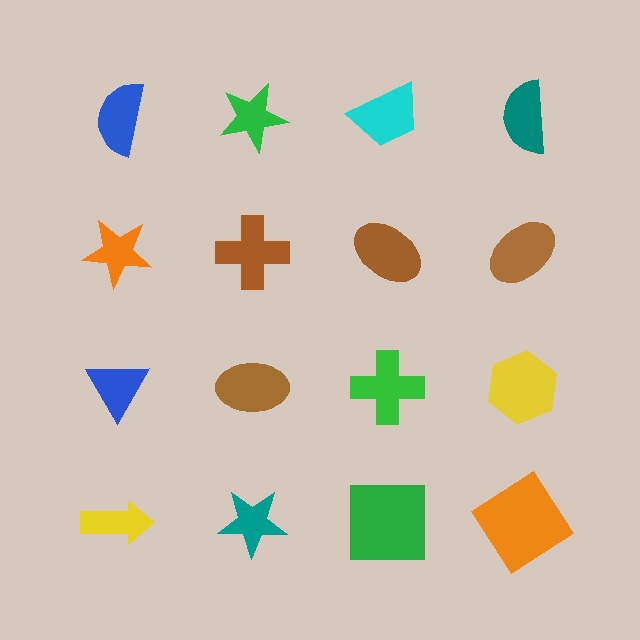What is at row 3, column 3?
A green cross.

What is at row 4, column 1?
A yellow arrow.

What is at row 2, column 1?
An orange star.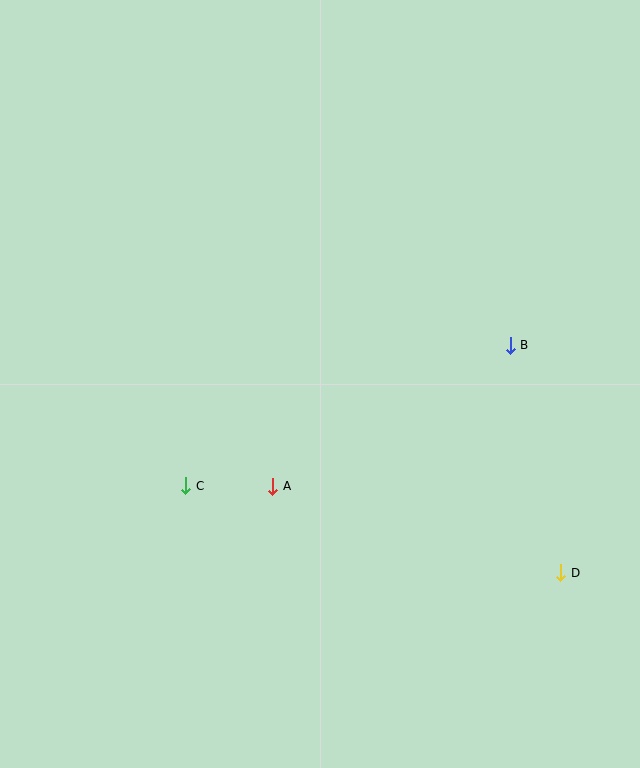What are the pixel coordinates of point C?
Point C is at (186, 486).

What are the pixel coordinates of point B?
Point B is at (510, 345).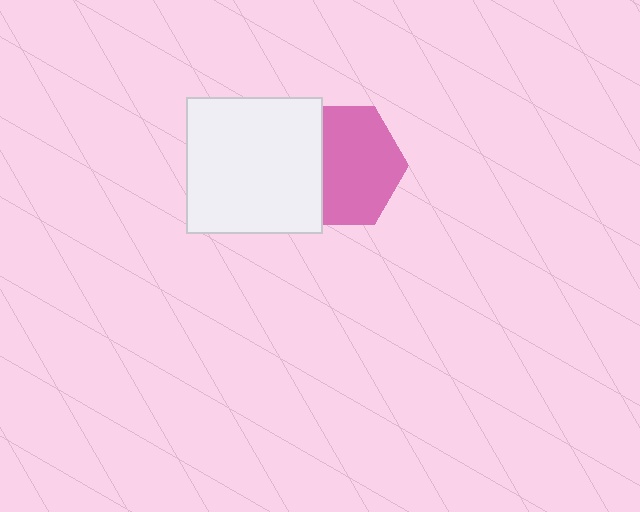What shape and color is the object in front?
The object in front is a white square.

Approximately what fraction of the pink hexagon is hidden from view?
Roughly 33% of the pink hexagon is hidden behind the white square.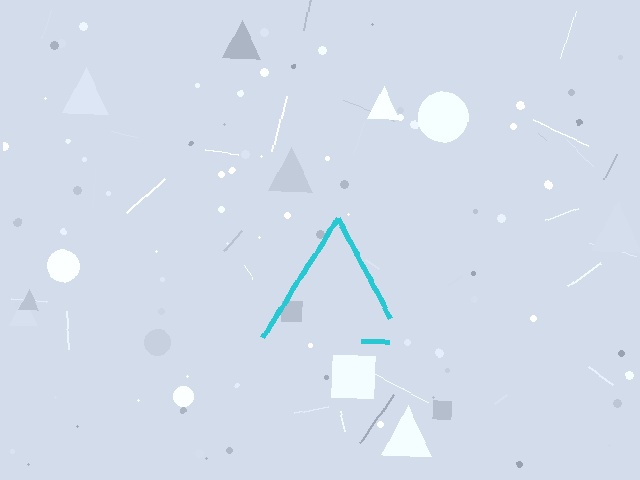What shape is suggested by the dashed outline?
The dashed outline suggests a triangle.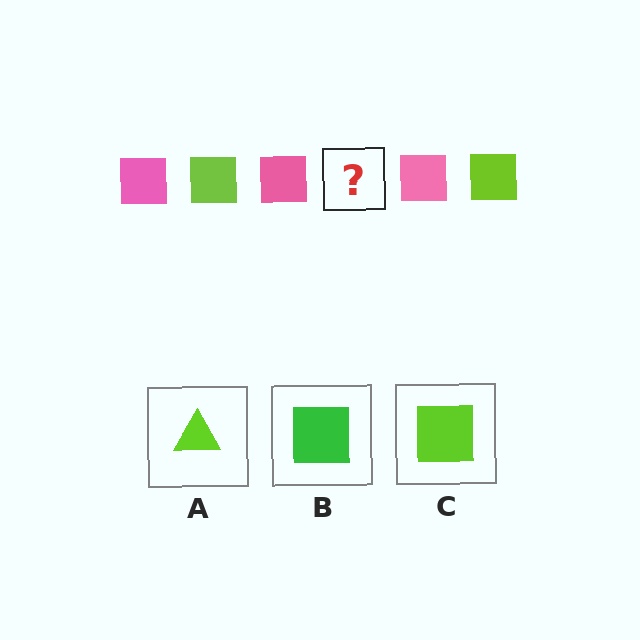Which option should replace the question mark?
Option C.